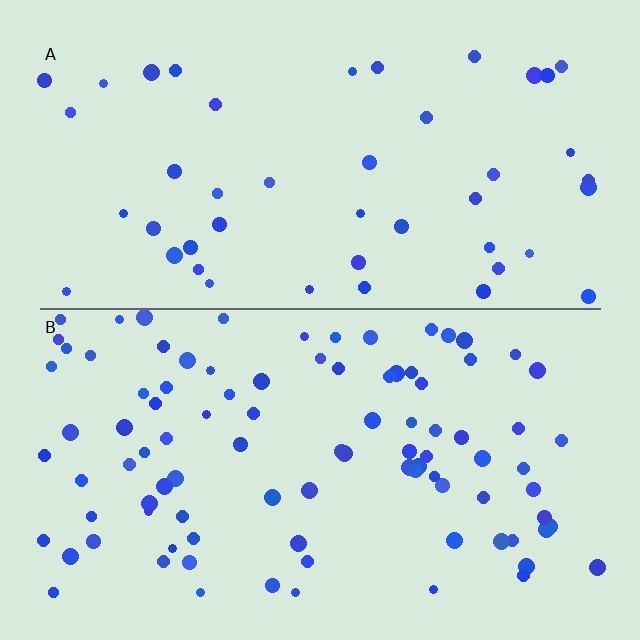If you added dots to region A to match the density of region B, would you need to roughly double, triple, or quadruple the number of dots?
Approximately double.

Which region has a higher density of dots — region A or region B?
B (the bottom).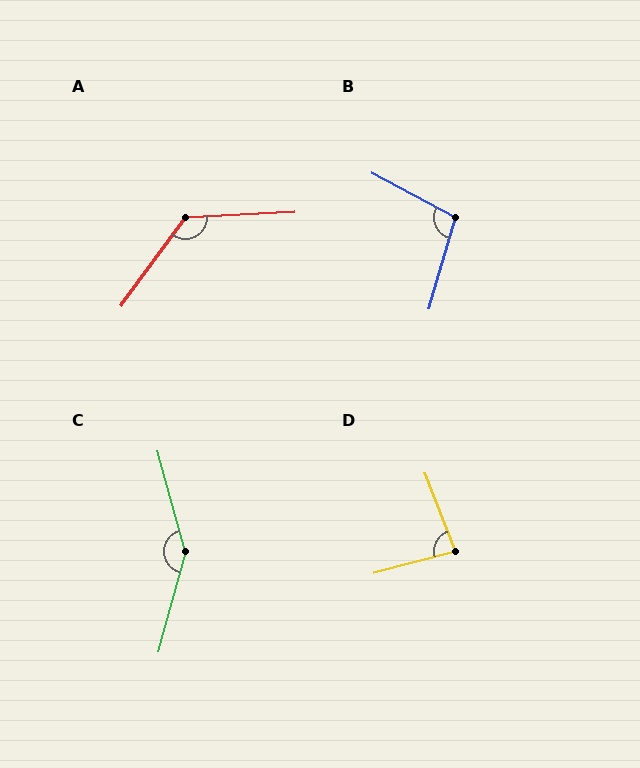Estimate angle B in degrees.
Approximately 102 degrees.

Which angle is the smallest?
D, at approximately 83 degrees.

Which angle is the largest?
C, at approximately 150 degrees.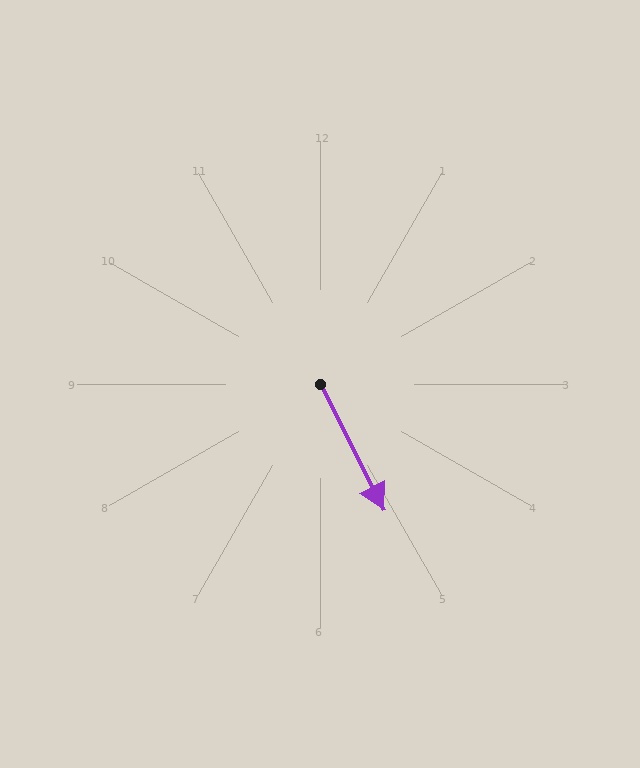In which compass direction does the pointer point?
Southeast.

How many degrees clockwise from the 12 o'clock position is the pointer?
Approximately 153 degrees.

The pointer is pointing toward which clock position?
Roughly 5 o'clock.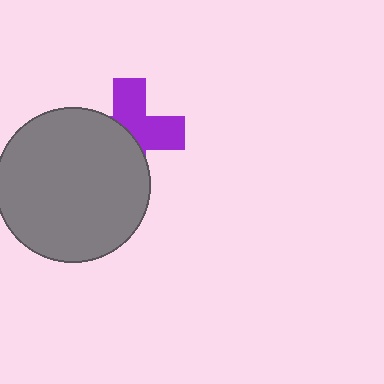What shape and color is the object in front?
The object in front is a gray circle.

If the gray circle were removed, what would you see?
You would see the complete purple cross.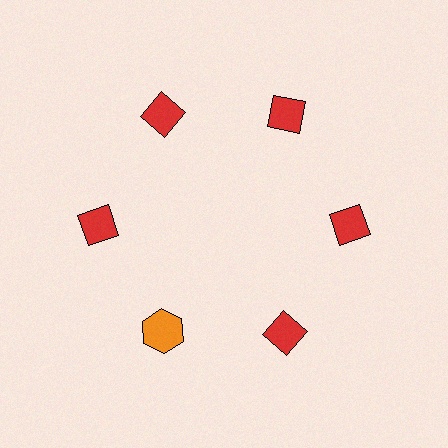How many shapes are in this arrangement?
There are 6 shapes arranged in a ring pattern.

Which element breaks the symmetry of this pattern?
The orange hexagon at roughly the 7 o'clock position breaks the symmetry. All other shapes are red diamonds.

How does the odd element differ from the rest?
It differs in both color (orange instead of red) and shape (hexagon instead of diamond).